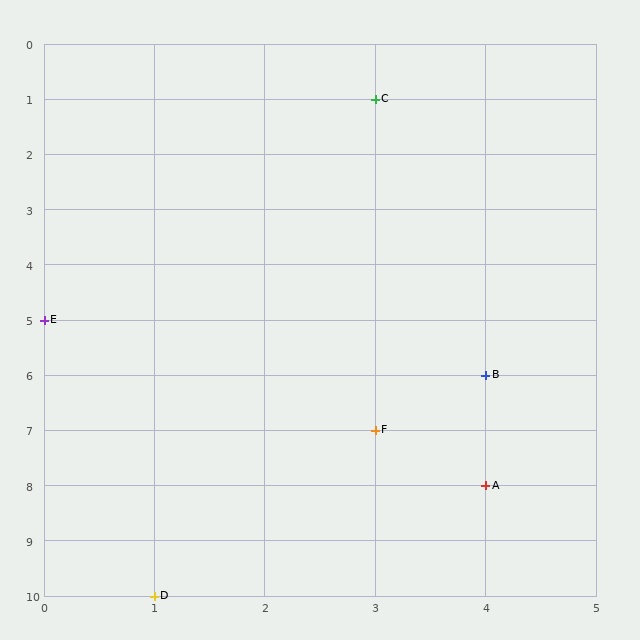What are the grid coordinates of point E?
Point E is at grid coordinates (0, 5).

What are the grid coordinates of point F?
Point F is at grid coordinates (3, 7).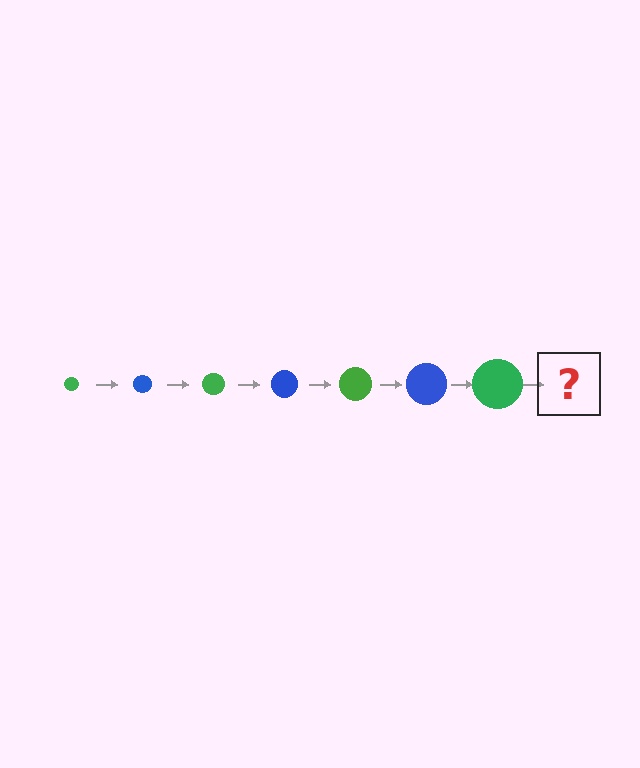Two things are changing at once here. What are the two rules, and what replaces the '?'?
The two rules are that the circle grows larger each step and the color cycles through green and blue. The '?' should be a blue circle, larger than the previous one.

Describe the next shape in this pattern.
It should be a blue circle, larger than the previous one.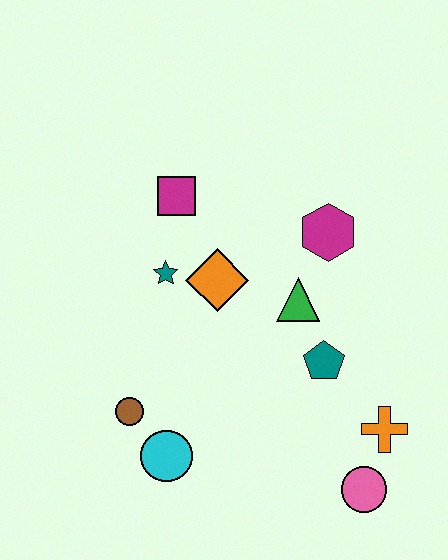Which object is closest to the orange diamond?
The teal star is closest to the orange diamond.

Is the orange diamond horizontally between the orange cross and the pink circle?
No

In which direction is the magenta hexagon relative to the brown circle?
The magenta hexagon is to the right of the brown circle.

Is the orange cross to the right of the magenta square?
Yes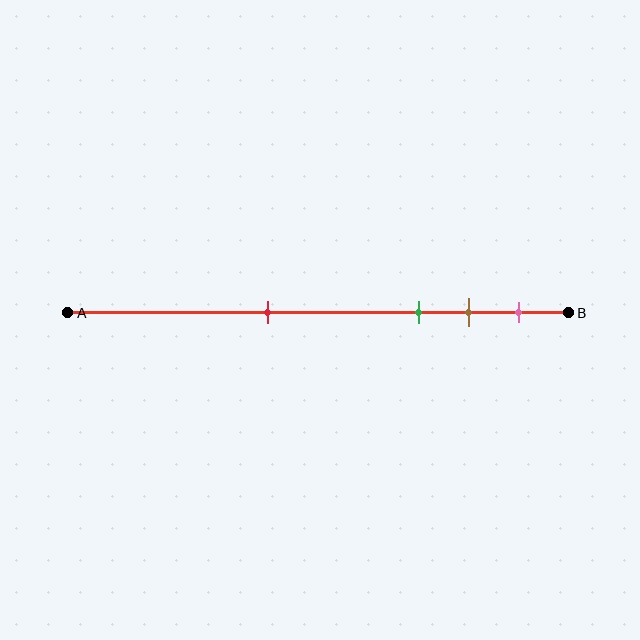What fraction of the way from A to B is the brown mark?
The brown mark is approximately 80% (0.8) of the way from A to B.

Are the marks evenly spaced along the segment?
No, the marks are not evenly spaced.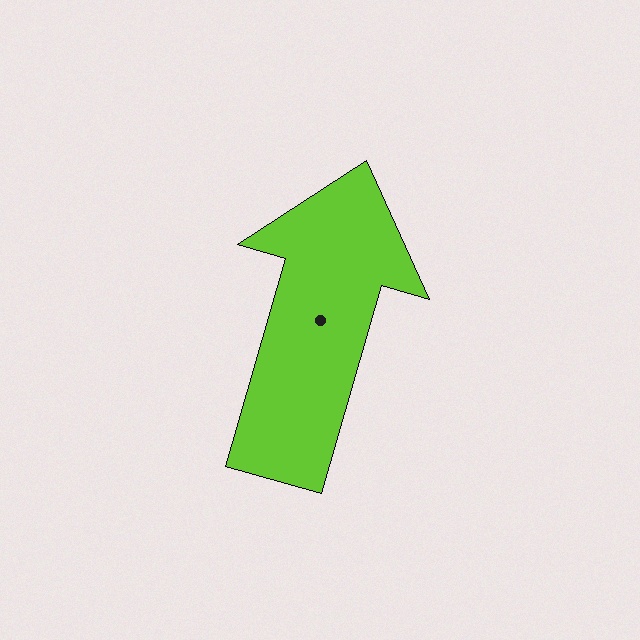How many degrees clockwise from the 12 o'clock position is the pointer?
Approximately 16 degrees.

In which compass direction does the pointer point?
North.